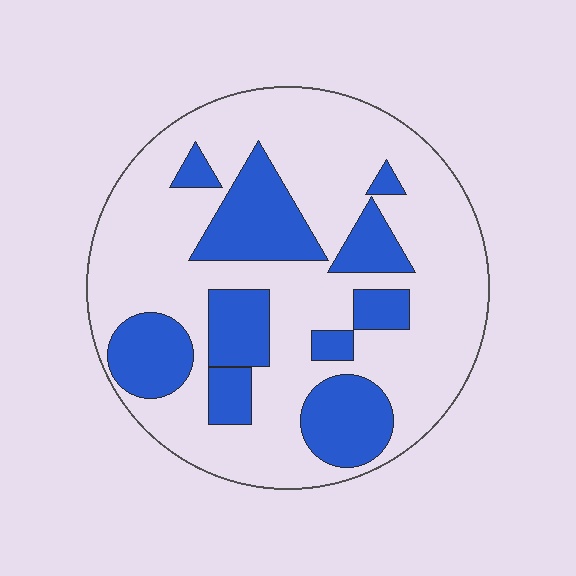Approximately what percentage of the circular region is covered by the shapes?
Approximately 30%.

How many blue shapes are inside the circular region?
10.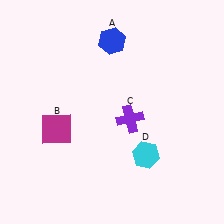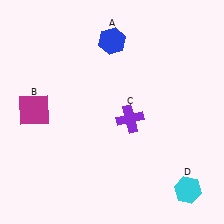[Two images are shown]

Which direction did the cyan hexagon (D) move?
The cyan hexagon (D) moved right.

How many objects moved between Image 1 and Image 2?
2 objects moved between the two images.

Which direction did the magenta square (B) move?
The magenta square (B) moved left.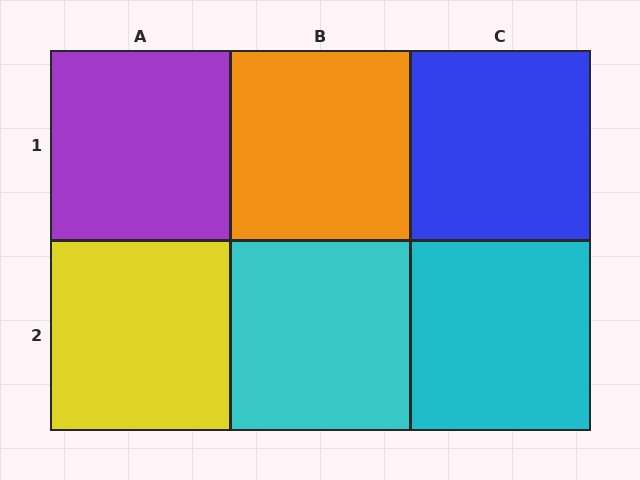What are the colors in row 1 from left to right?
Purple, orange, blue.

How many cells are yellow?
1 cell is yellow.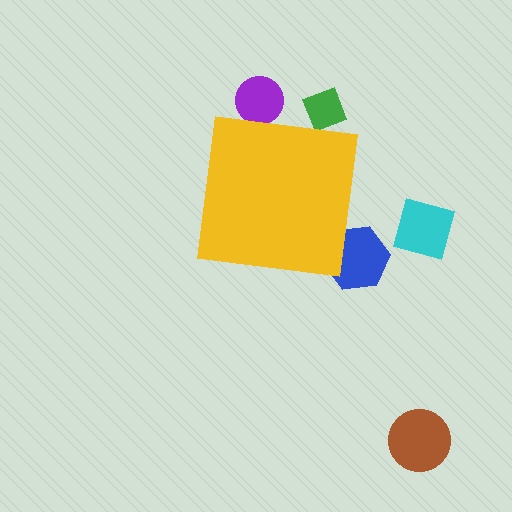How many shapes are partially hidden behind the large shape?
3 shapes are partially hidden.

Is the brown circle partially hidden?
No, the brown circle is fully visible.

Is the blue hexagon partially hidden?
Yes, the blue hexagon is partially hidden behind the yellow square.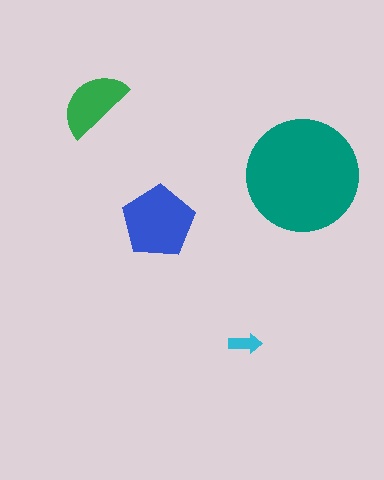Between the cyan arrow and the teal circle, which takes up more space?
The teal circle.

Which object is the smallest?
The cyan arrow.